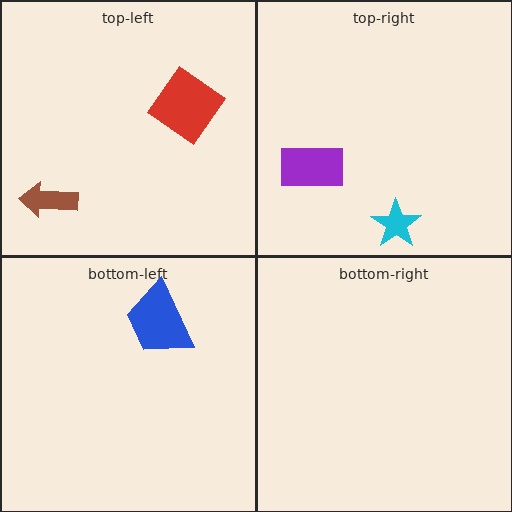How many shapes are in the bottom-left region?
1.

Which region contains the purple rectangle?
The top-right region.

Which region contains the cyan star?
The top-right region.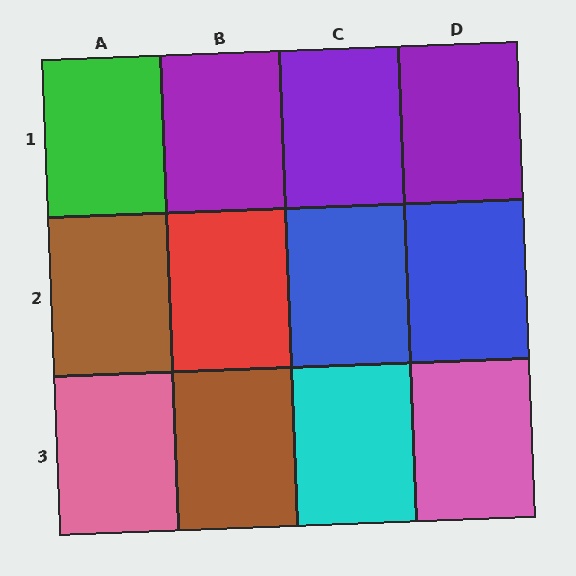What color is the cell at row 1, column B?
Purple.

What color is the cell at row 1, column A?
Green.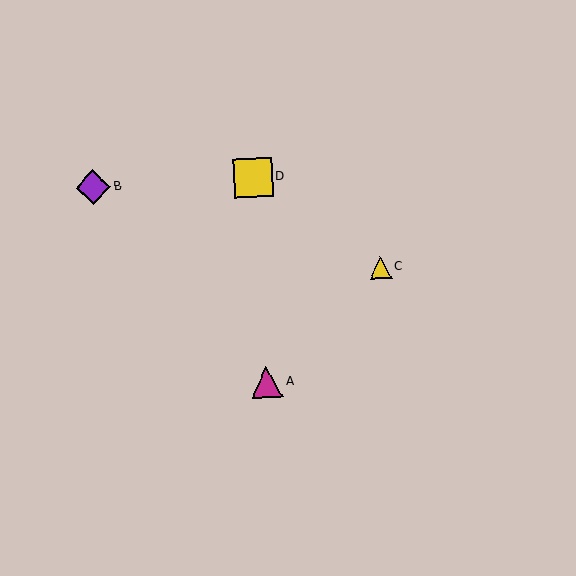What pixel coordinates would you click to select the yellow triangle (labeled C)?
Click at (381, 268) to select the yellow triangle C.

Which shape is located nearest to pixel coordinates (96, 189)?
The purple diamond (labeled B) at (93, 187) is nearest to that location.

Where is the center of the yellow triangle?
The center of the yellow triangle is at (381, 268).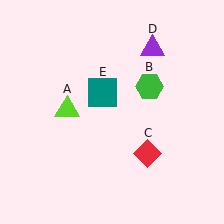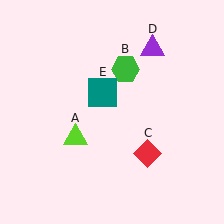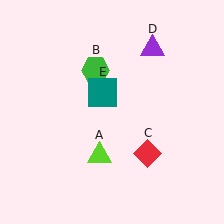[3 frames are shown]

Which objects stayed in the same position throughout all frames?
Red diamond (object C) and purple triangle (object D) and teal square (object E) remained stationary.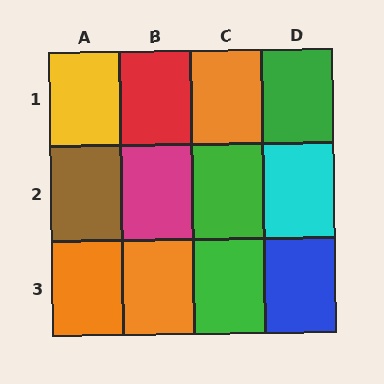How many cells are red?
1 cell is red.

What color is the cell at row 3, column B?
Orange.